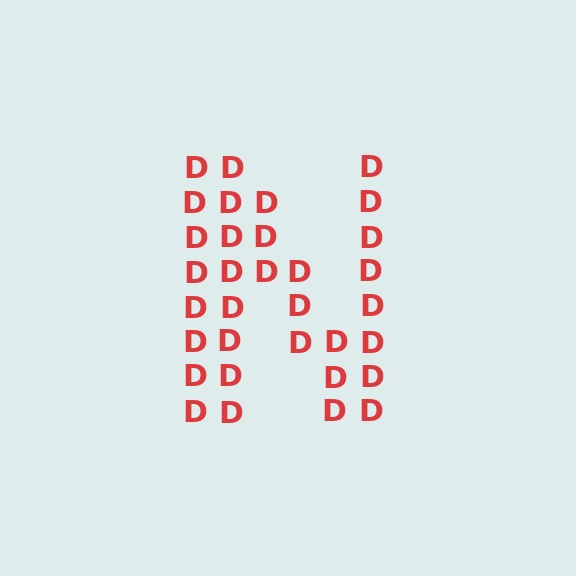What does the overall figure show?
The overall figure shows the letter N.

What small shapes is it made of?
It is made of small letter D's.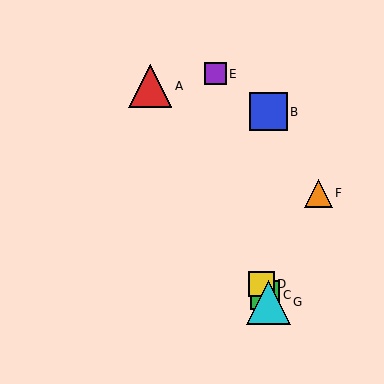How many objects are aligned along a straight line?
3 objects (C, D, G) are aligned along a straight line.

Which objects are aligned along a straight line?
Objects C, D, G are aligned along a straight line.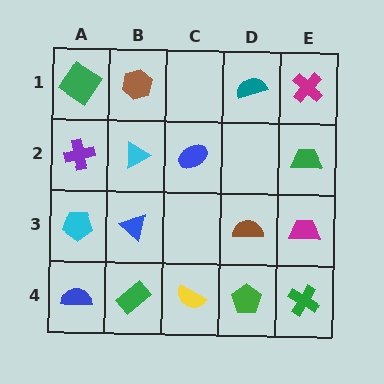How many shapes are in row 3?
4 shapes.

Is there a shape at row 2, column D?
No, that cell is empty.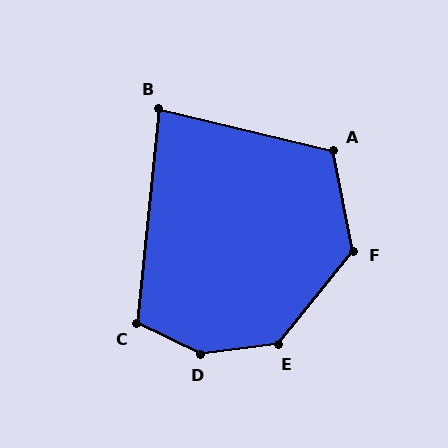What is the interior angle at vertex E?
Approximately 136 degrees (obtuse).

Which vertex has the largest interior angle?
D, at approximately 147 degrees.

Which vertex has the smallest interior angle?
B, at approximately 83 degrees.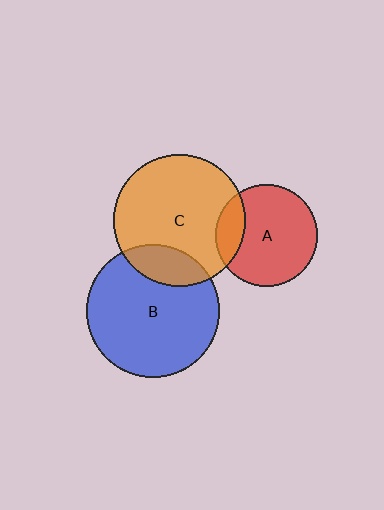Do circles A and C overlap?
Yes.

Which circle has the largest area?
Circle B (blue).